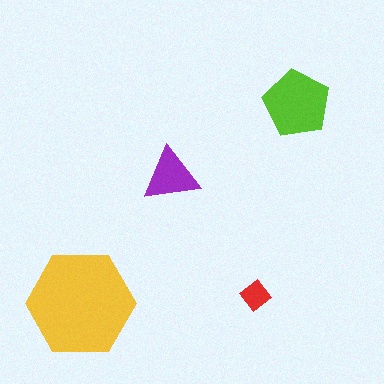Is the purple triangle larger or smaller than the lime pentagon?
Smaller.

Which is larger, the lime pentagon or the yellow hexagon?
The yellow hexagon.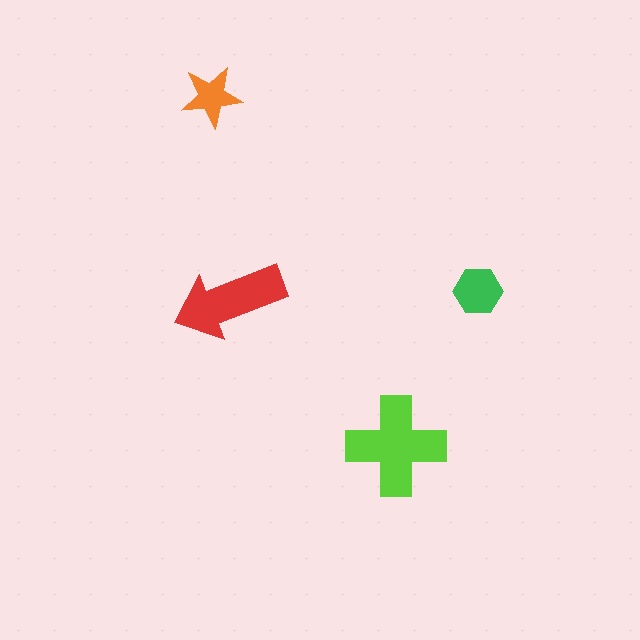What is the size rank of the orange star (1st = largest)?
4th.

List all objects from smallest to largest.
The orange star, the green hexagon, the red arrow, the lime cross.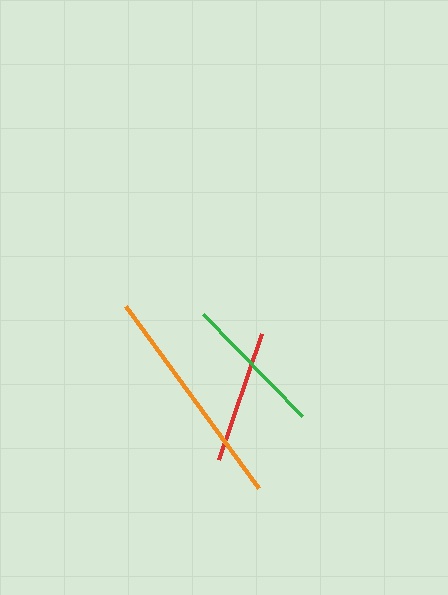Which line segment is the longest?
The orange line is the longest at approximately 226 pixels.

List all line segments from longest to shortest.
From longest to shortest: orange, green, red.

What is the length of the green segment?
The green segment is approximately 142 pixels long.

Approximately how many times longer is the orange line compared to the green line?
The orange line is approximately 1.6 times the length of the green line.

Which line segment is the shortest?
The red line is the shortest at approximately 134 pixels.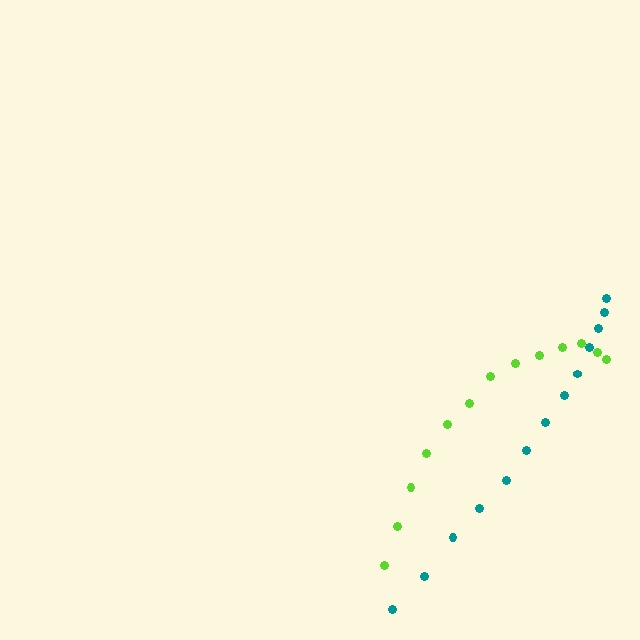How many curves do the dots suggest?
There are 2 distinct paths.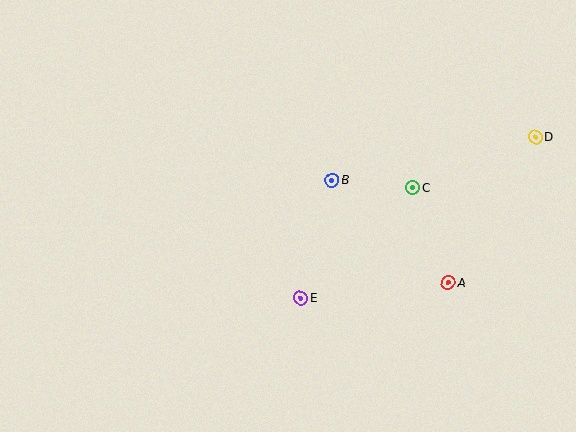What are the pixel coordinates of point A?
Point A is at (448, 282).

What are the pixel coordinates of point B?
Point B is at (332, 180).